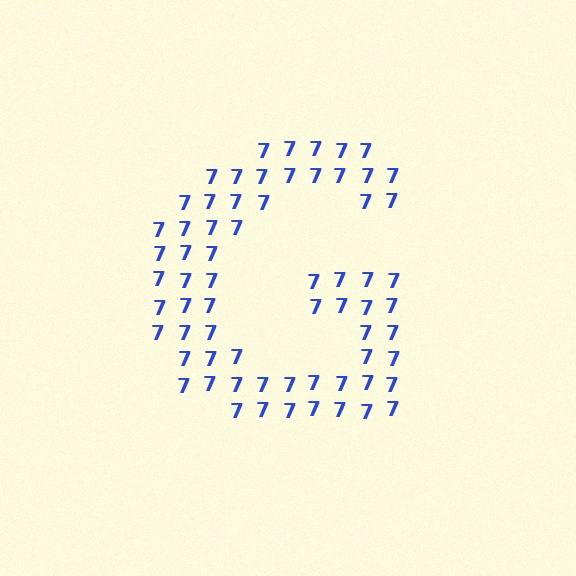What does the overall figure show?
The overall figure shows the letter G.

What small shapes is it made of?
It is made of small digit 7's.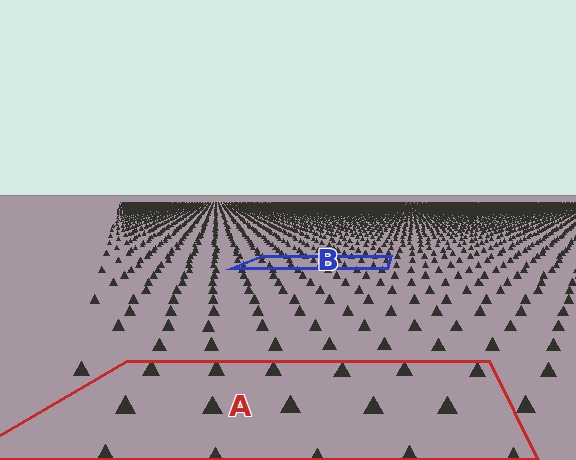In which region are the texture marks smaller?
The texture marks are smaller in region B, because it is farther away.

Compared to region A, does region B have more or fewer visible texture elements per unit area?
Region B has more texture elements per unit area — they are packed more densely because it is farther away.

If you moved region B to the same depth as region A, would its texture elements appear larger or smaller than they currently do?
They would appear larger. At a closer depth, the same texture elements are projected at a bigger on-screen size.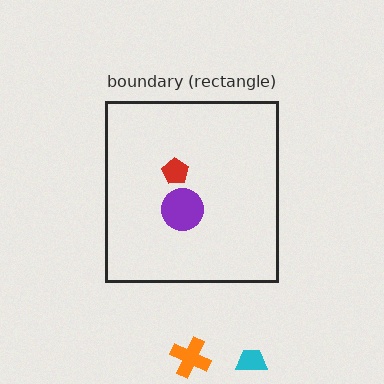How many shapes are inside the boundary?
2 inside, 2 outside.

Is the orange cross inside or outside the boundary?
Outside.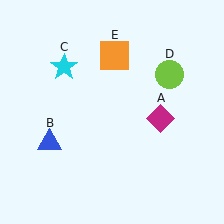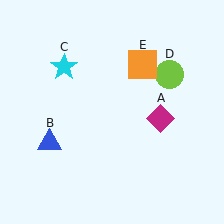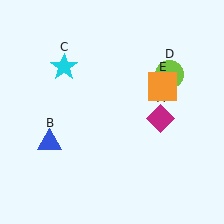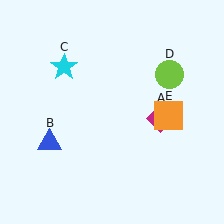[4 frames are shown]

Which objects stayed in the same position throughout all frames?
Magenta diamond (object A) and blue triangle (object B) and cyan star (object C) and lime circle (object D) remained stationary.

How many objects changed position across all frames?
1 object changed position: orange square (object E).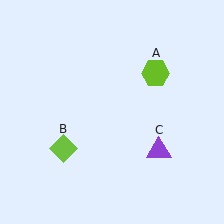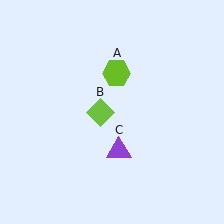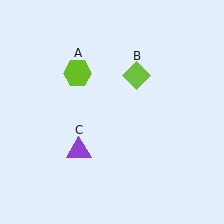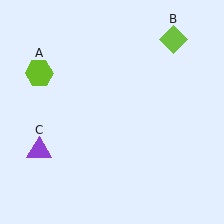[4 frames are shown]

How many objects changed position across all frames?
3 objects changed position: lime hexagon (object A), lime diamond (object B), purple triangle (object C).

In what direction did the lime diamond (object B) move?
The lime diamond (object B) moved up and to the right.